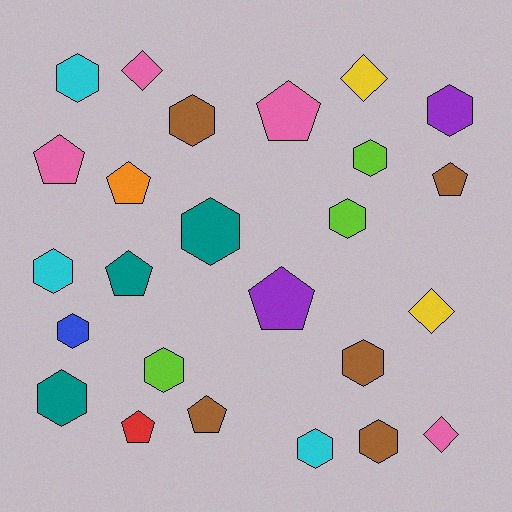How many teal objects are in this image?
There are 3 teal objects.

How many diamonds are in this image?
There are 4 diamonds.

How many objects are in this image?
There are 25 objects.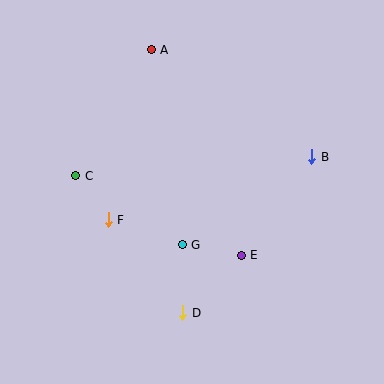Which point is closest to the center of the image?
Point G at (182, 245) is closest to the center.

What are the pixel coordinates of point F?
Point F is at (108, 220).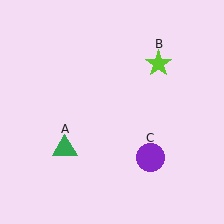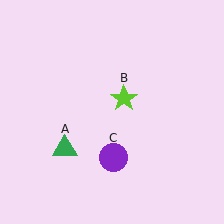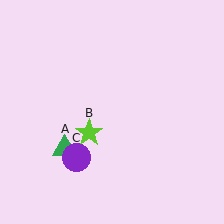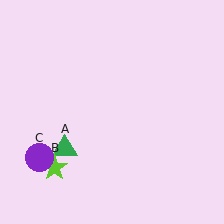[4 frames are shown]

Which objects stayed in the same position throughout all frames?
Green triangle (object A) remained stationary.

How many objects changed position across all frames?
2 objects changed position: lime star (object B), purple circle (object C).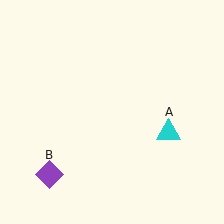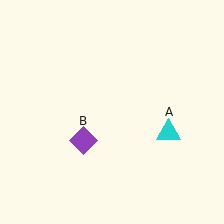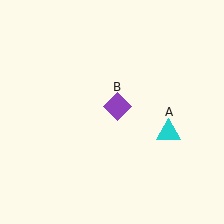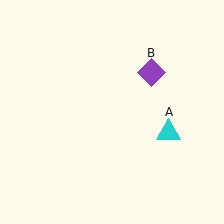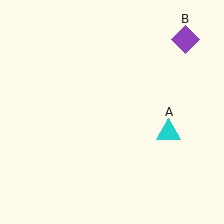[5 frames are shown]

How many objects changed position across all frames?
1 object changed position: purple diamond (object B).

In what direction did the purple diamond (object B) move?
The purple diamond (object B) moved up and to the right.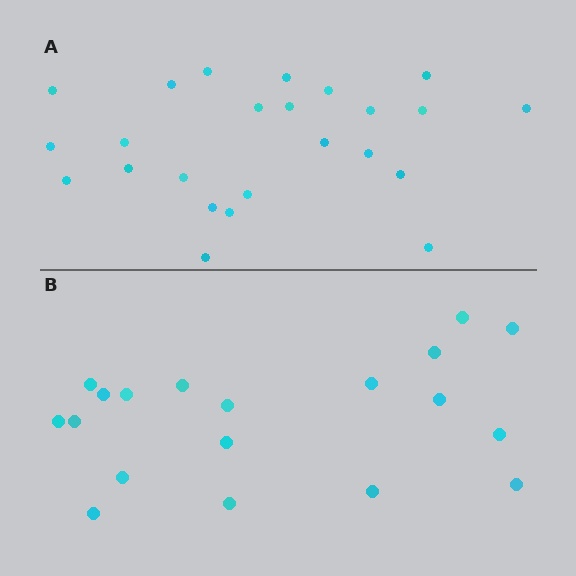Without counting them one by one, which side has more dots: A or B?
Region A (the top region) has more dots.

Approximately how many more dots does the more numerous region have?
Region A has about 5 more dots than region B.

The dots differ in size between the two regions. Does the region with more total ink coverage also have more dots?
No. Region B has more total ink coverage because its dots are larger, but region A actually contains more individual dots. Total area can be misleading — the number of items is what matters here.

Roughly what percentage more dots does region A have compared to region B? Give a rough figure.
About 25% more.